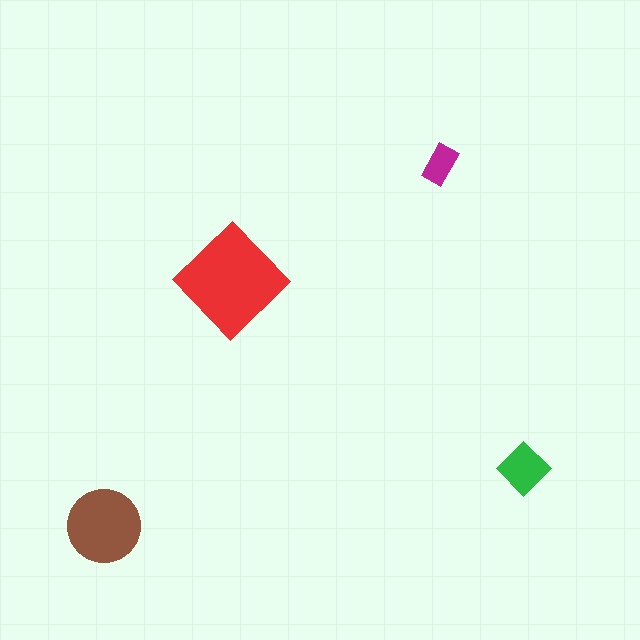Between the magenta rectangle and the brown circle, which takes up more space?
The brown circle.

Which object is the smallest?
The magenta rectangle.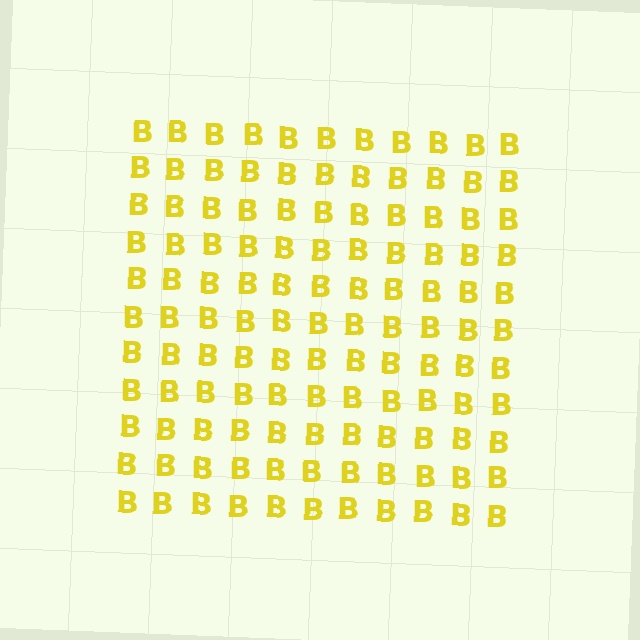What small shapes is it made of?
It is made of small letter B's.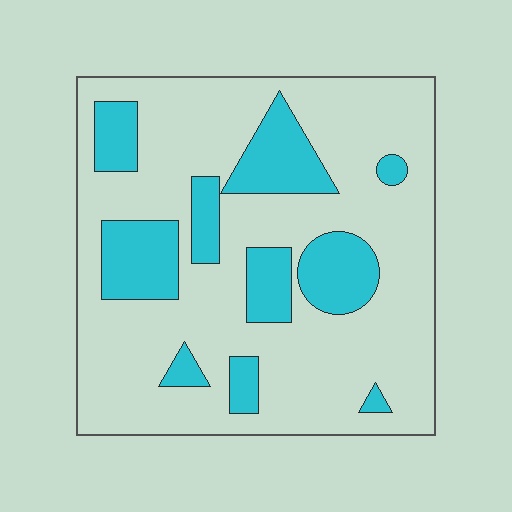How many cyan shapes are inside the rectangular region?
10.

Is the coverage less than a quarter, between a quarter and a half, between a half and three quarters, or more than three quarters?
Less than a quarter.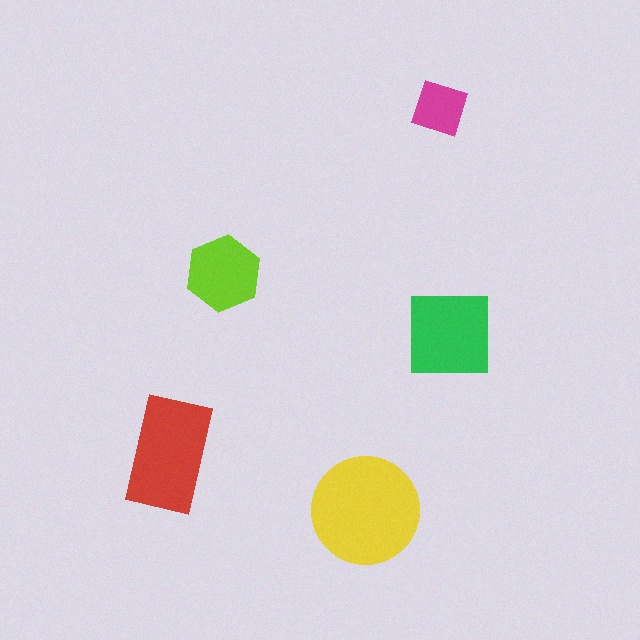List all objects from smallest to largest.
The magenta diamond, the lime hexagon, the green square, the red rectangle, the yellow circle.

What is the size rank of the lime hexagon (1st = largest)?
4th.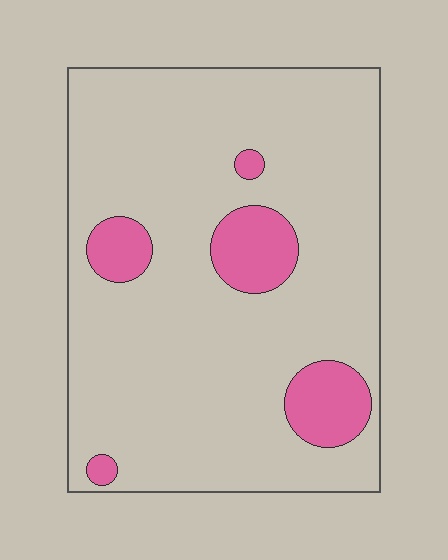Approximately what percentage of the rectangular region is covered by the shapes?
Approximately 15%.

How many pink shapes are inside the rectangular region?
5.